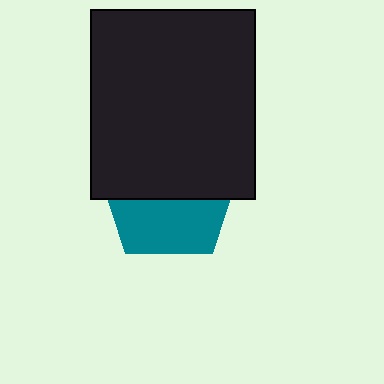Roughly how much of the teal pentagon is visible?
A small part of it is visible (roughly 43%).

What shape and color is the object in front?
The object in front is a black rectangle.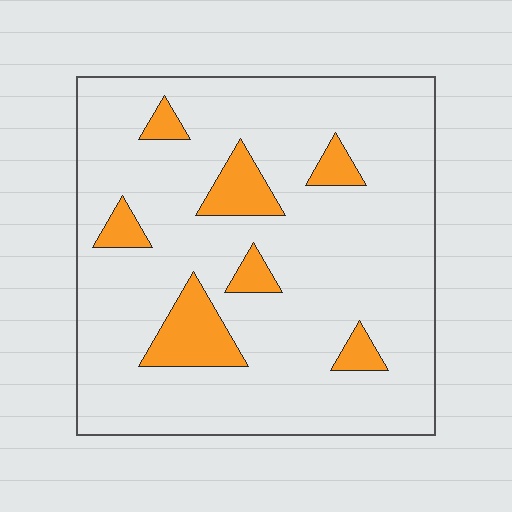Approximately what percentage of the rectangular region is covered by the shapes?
Approximately 15%.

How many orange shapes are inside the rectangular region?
7.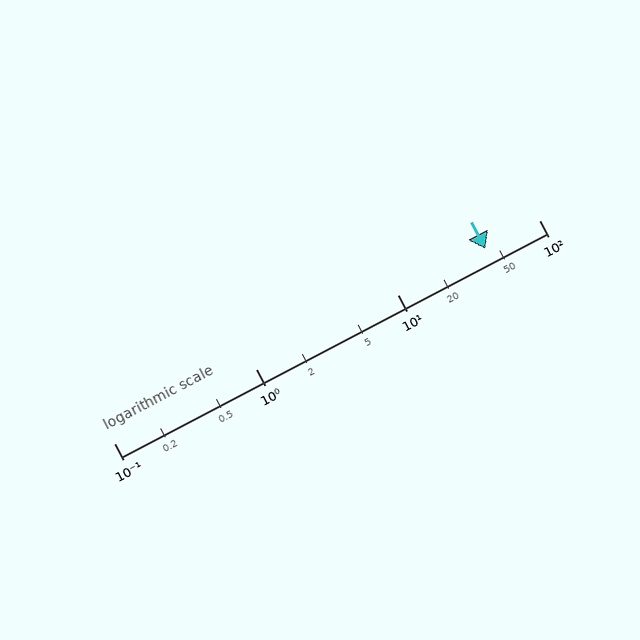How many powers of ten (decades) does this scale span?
The scale spans 3 decades, from 0.1 to 100.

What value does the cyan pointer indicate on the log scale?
The pointer indicates approximately 42.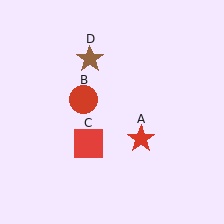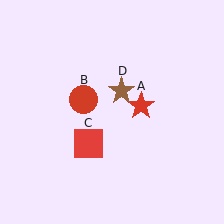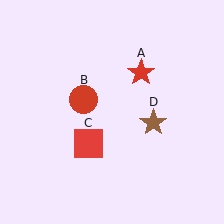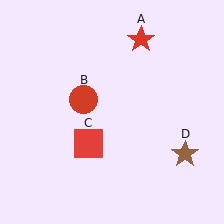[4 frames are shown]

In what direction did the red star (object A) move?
The red star (object A) moved up.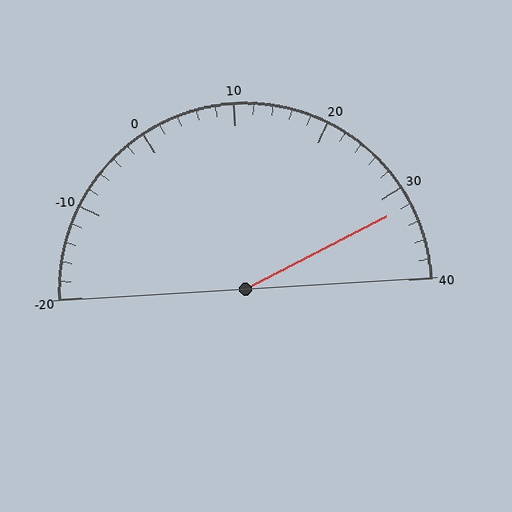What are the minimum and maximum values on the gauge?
The gauge ranges from -20 to 40.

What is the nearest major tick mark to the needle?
The nearest major tick mark is 30.